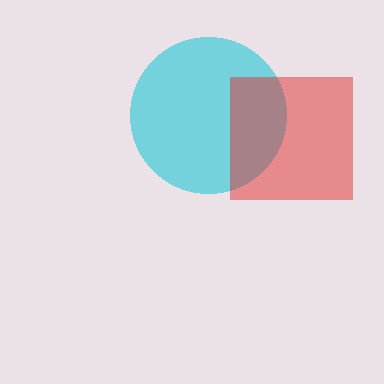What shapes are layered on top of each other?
The layered shapes are: a cyan circle, a red square.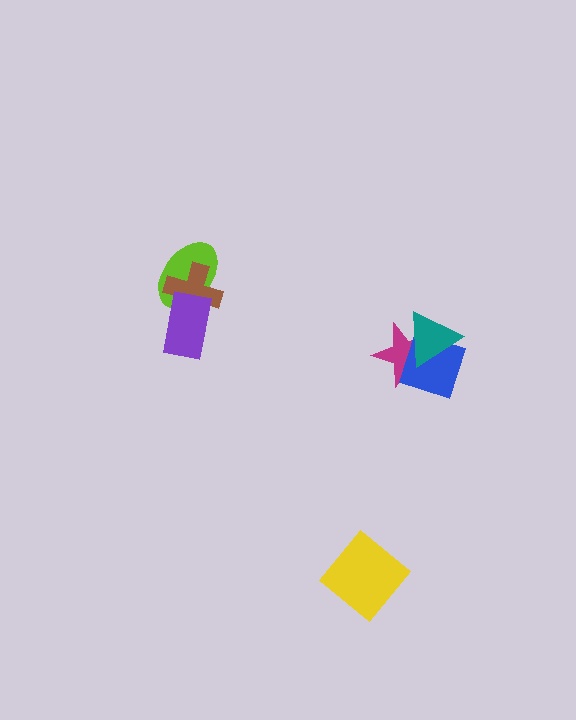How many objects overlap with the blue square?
2 objects overlap with the blue square.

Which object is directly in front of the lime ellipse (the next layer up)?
The brown cross is directly in front of the lime ellipse.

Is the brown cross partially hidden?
Yes, it is partially covered by another shape.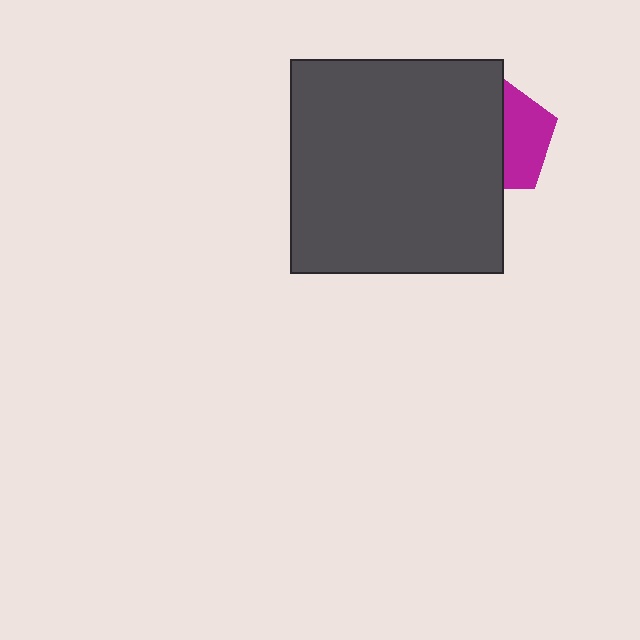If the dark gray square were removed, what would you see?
You would see the complete magenta pentagon.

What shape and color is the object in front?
The object in front is a dark gray square.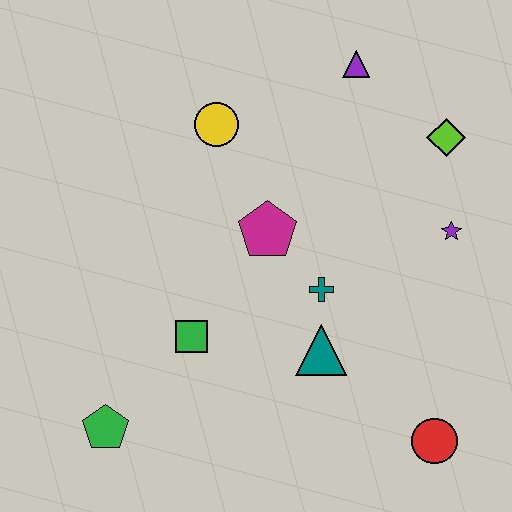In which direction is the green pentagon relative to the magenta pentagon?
The green pentagon is below the magenta pentagon.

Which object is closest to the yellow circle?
The magenta pentagon is closest to the yellow circle.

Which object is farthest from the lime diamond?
The green pentagon is farthest from the lime diamond.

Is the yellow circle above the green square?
Yes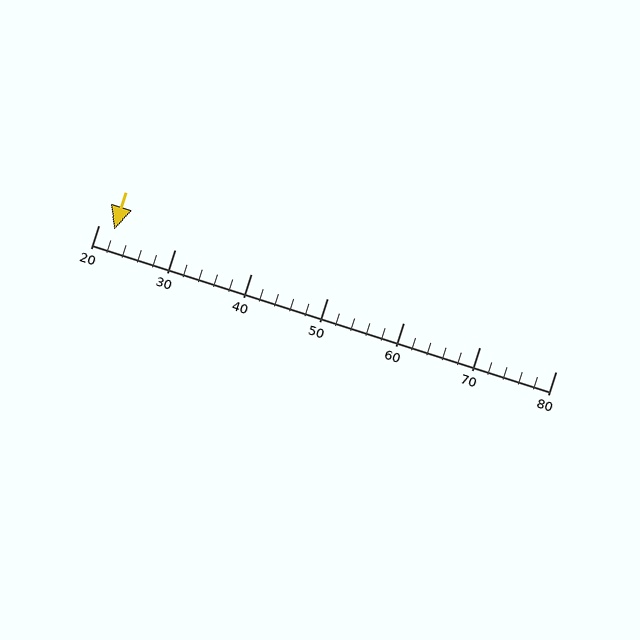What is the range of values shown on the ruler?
The ruler shows values from 20 to 80.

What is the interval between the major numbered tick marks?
The major tick marks are spaced 10 units apart.